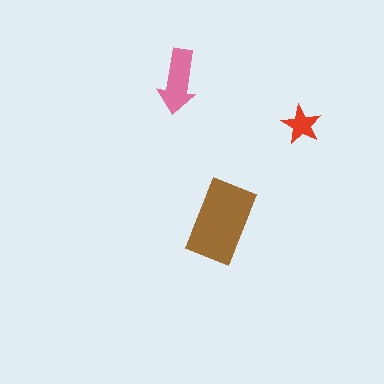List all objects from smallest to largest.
The red star, the pink arrow, the brown rectangle.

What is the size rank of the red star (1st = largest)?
3rd.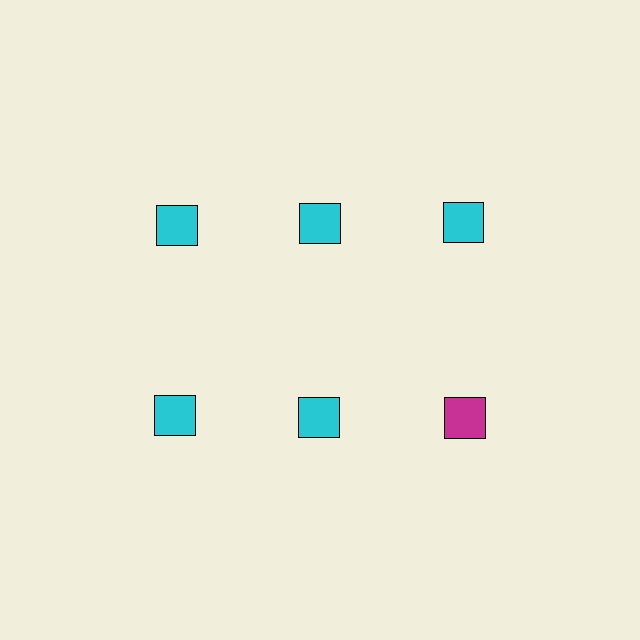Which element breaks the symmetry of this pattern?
The magenta square in the second row, center column breaks the symmetry. All other shapes are cyan squares.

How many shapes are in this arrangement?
There are 6 shapes arranged in a grid pattern.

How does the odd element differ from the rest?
It has a different color: magenta instead of cyan.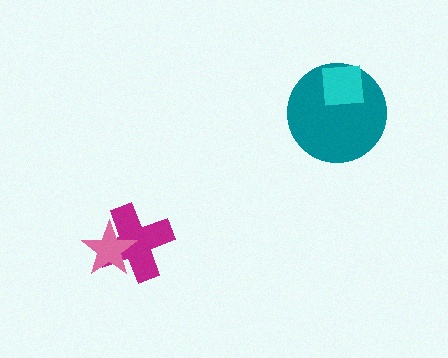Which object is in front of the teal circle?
The cyan square is in front of the teal circle.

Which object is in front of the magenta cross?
The pink star is in front of the magenta cross.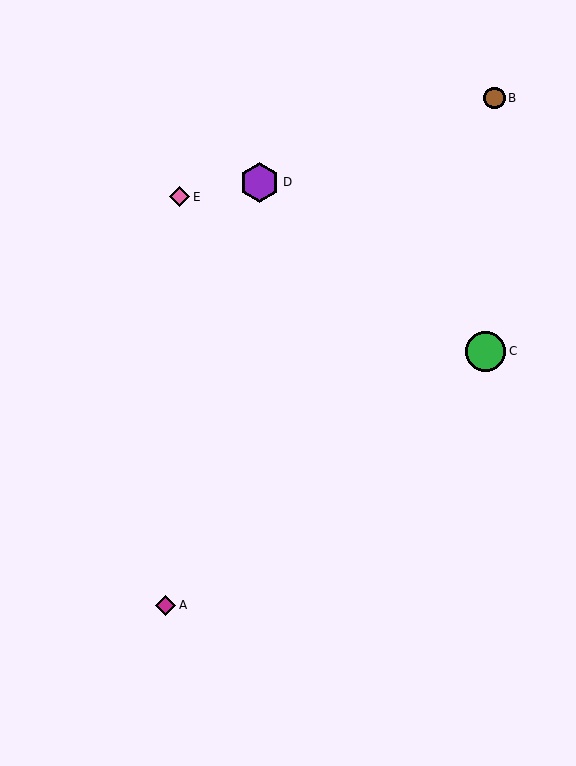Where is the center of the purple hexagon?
The center of the purple hexagon is at (260, 182).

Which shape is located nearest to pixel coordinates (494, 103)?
The brown circle (labeled B) at (494, 98) is nearest to that location.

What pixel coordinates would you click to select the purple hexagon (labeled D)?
Click at (260, 182) to select the purple hexagon D.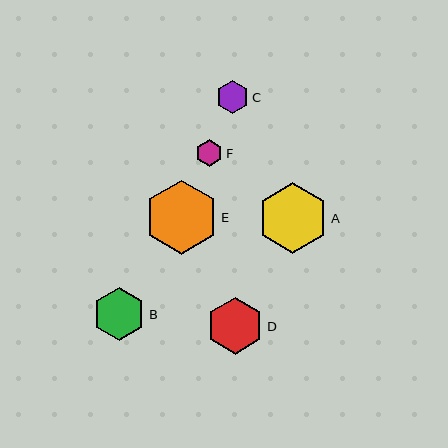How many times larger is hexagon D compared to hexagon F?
Hexagon D is approximately 2.1 times the size of hexagon F.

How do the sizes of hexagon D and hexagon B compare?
Hexagon D and hexagon B are approximately the same size.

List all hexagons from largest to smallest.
From largest to smallest: E, A, D, B, C, F.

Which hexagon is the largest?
Hexagon E is the largest with a size of approximately 74 pixels.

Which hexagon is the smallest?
Hexagon F is the smallest with a size of approximately 27 pixels.